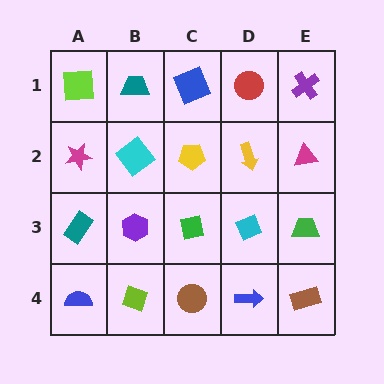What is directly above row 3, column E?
A magenta triangle.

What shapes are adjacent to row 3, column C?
A yellow pentagon (row 2, column C), a brown circle (row 4, column C), a purple hexagon (row 3, column B), a cyan diamond (row 3, column D).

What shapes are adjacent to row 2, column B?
A teal trapezoid (row 1, column B), a purple hexagon (row 3, column B), a magenta star (row 2, column A), a yellow pentagon (row 2, column C).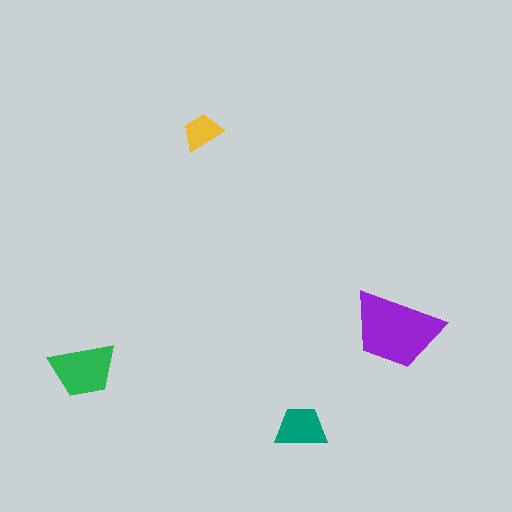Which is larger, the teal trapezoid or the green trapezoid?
The green one.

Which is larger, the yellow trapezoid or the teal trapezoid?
The teal one.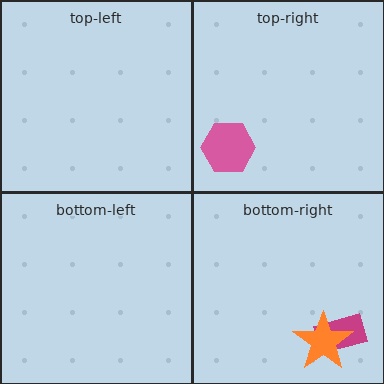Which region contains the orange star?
The bottom-right region.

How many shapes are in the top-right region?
1.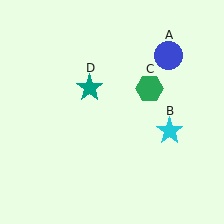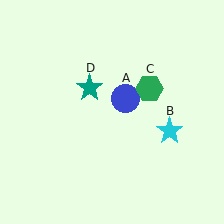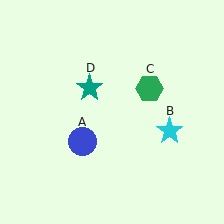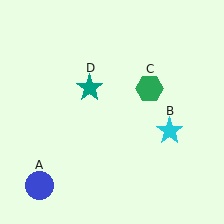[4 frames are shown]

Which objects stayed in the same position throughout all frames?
Cyan star (object B) and green hexagon (object C) and teal star (object D) remained stationary.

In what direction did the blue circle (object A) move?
The blue circle (object A) moved down and to the left.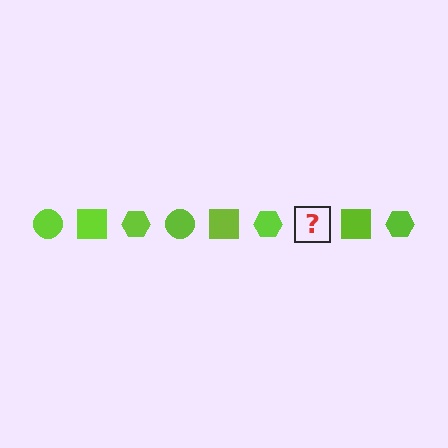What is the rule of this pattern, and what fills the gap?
The rule is that the pattern cycles through circle, square, hexagon shapes in lime. The gap should be filled with a lime circle.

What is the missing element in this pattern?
The missing element is a lime circle.